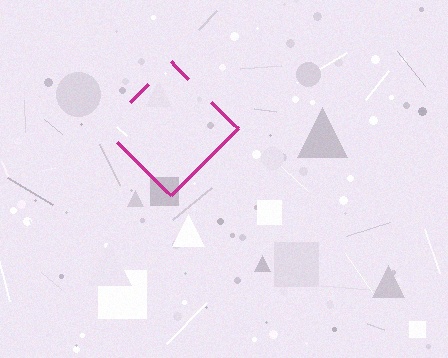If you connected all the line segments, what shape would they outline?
They would outline a diamond.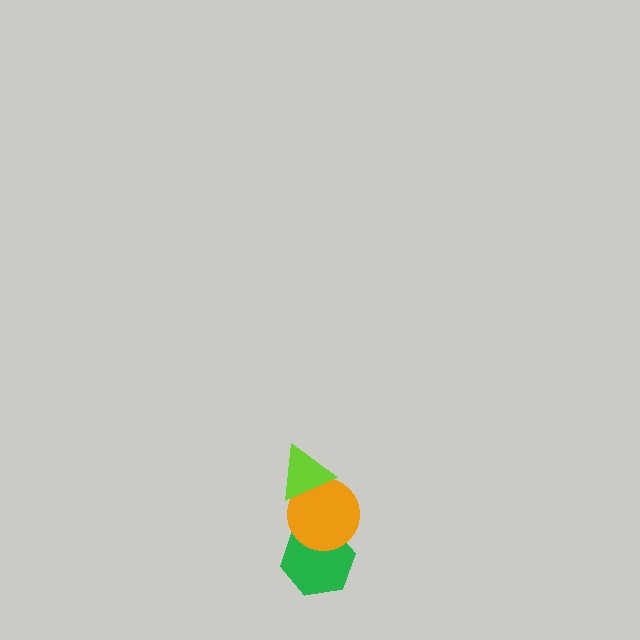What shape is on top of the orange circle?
The lime triangle is on top of the orange circle.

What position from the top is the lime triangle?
The lime triangle is 1st from the top.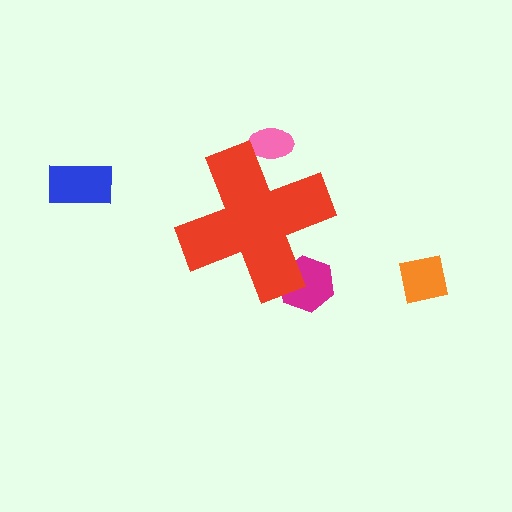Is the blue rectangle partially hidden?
No, the blue rectangle is fully visible.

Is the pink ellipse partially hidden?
Yes, the pink ellipse is partially hidden behind the red cross.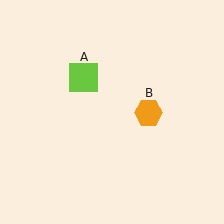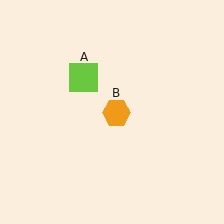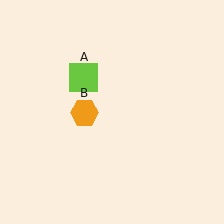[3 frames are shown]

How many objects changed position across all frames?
1 object changed position: orange hexagon (object B).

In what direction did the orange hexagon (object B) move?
The orange hexagon (object B) moved left.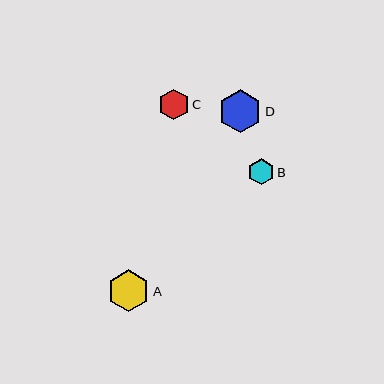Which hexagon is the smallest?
Hexagon B is the smallest with a size of approximately 26 pixels.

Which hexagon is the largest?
Hexagon D is the largest with a size of approximately 43 pixels.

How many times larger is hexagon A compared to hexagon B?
Hexagon A is approximately 1.6 times the size of hexagon B.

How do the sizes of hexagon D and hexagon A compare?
Hexagon D and hexagon A are approximately the same size.